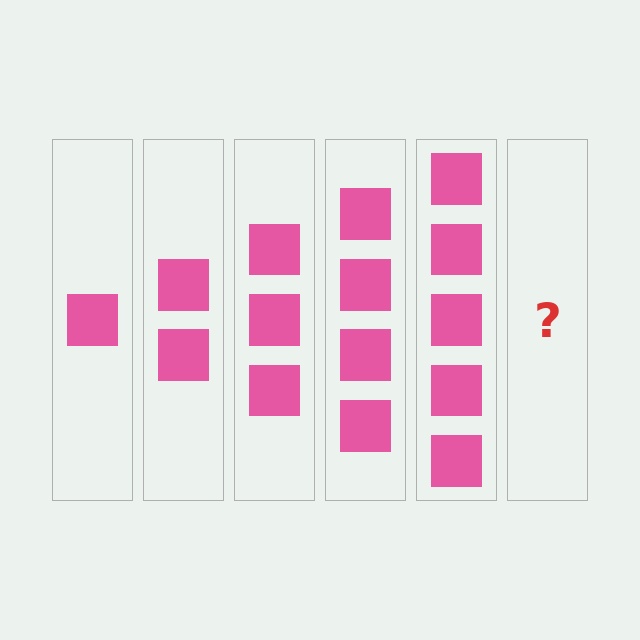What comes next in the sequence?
The next element should be 6 squares.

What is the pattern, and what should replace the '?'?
The pattern is that each step adds one more square. The '?' should be 6 squares.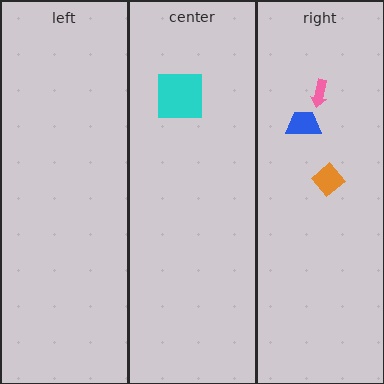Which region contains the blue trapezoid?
The right region.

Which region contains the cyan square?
The center region.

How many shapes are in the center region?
1.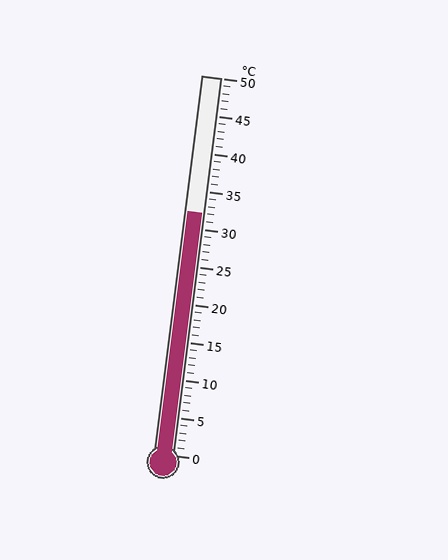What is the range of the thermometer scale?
The thermometer scale ranges from 0°C to 50°C.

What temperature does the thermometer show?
The thermometer shows approximately 32°C.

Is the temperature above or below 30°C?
The temperature is above 30°C.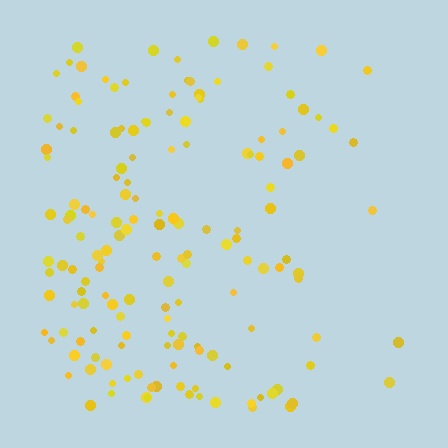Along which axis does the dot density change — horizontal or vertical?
Horizontal.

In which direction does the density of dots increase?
From right to left, with the left side densest.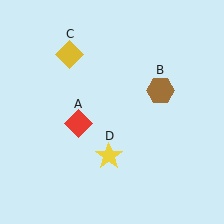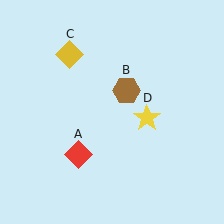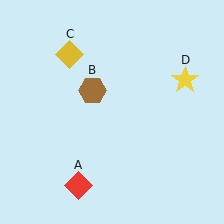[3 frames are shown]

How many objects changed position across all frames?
3 objects changed position: red diamond (object A), brown hexagon (object B), yellow star (object D).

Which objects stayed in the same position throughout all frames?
Yellow diamond (object C) remained stationary.